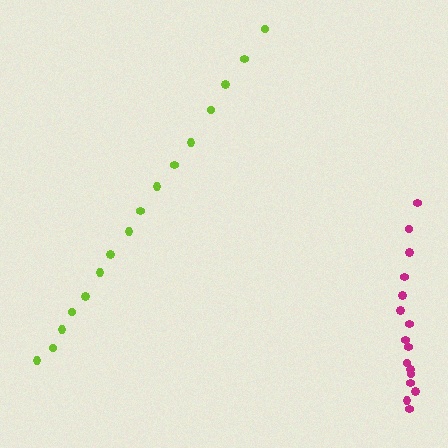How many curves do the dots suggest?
There are 2 distinct paths.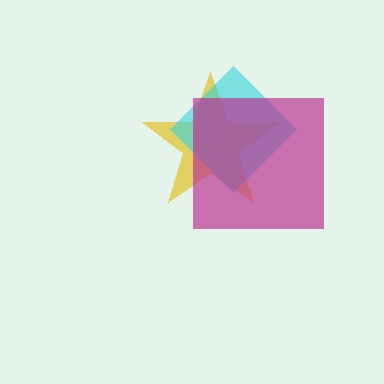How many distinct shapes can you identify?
There are 3 distinct shapes: a yellow star, a cyan diamond, a magenta square.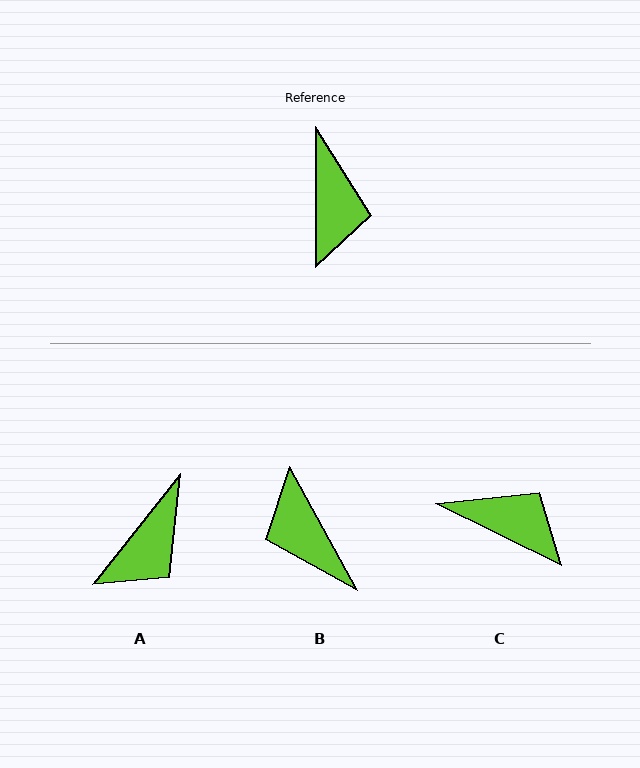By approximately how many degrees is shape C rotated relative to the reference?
Approximately 64 degrees counter-clockwise.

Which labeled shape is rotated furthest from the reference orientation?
B, about 151 degrees away.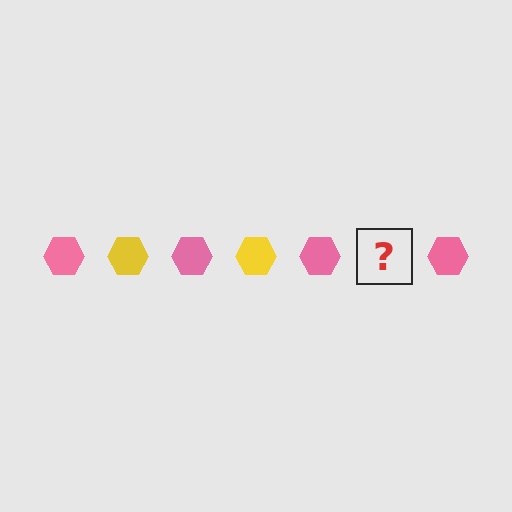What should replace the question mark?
The question mark should be replaced with a yellow hexagon.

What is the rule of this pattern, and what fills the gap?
The rule is that the pattern cycles through pink, yellow hexagons. The gap should be filled with a yellow hexagon.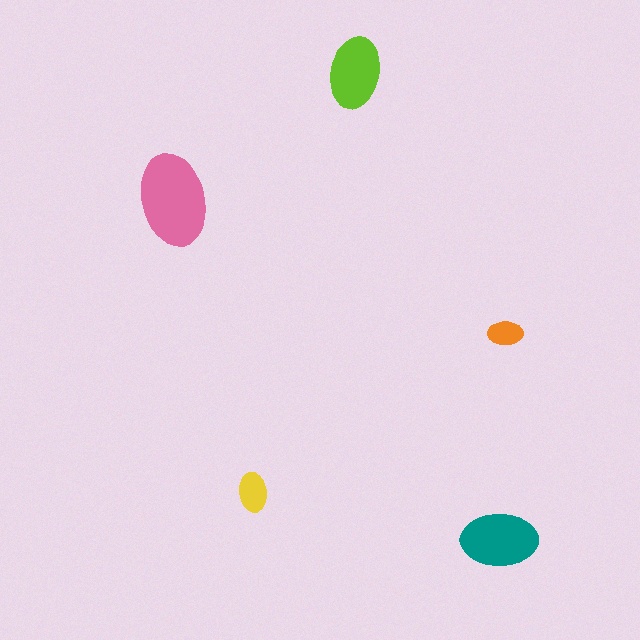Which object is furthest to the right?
The orange ellipse is rightmost.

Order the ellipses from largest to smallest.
the pink one, the teal one, the lime one, the yellow one, the orange one.